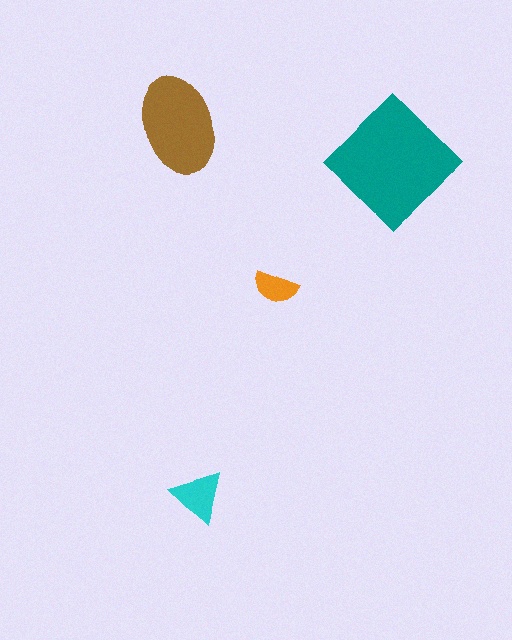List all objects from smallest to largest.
The orange semicircle, the cyan triangle, the brown ellipse, the teal diamond.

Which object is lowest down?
The cyan triangle is bottommost.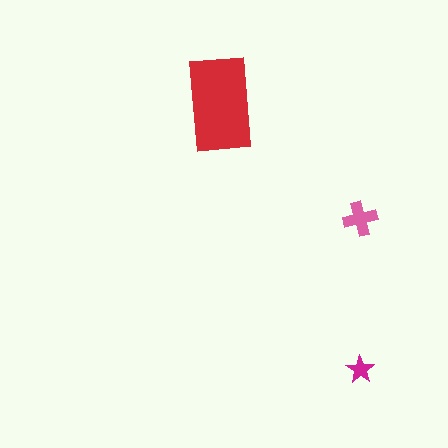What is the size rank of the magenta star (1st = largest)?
3rd.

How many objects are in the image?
There are 3 objects in the image.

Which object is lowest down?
The magenta star is bottommost.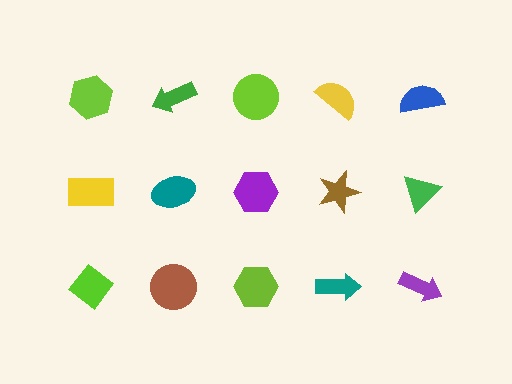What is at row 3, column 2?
A brown circle.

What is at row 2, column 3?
A purple hexagon.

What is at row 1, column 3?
A lime circle.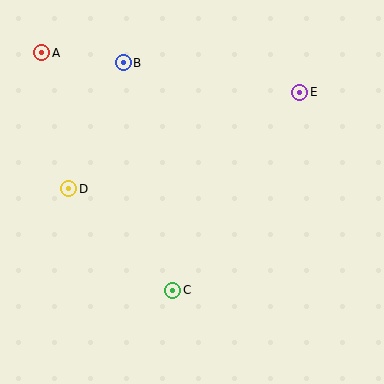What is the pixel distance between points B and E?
The distance between B and E is 179 pixels.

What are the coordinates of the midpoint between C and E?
The midpoint between C and E is at (236, 191).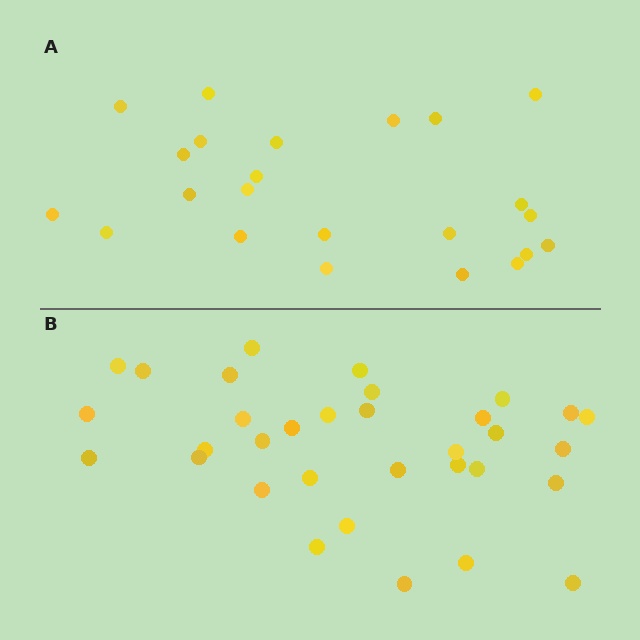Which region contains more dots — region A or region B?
Region B (the bottom region) has more dots.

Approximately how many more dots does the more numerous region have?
Region B has roughly 10 or so more dots than region A.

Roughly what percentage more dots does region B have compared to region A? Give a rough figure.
About 45% more.